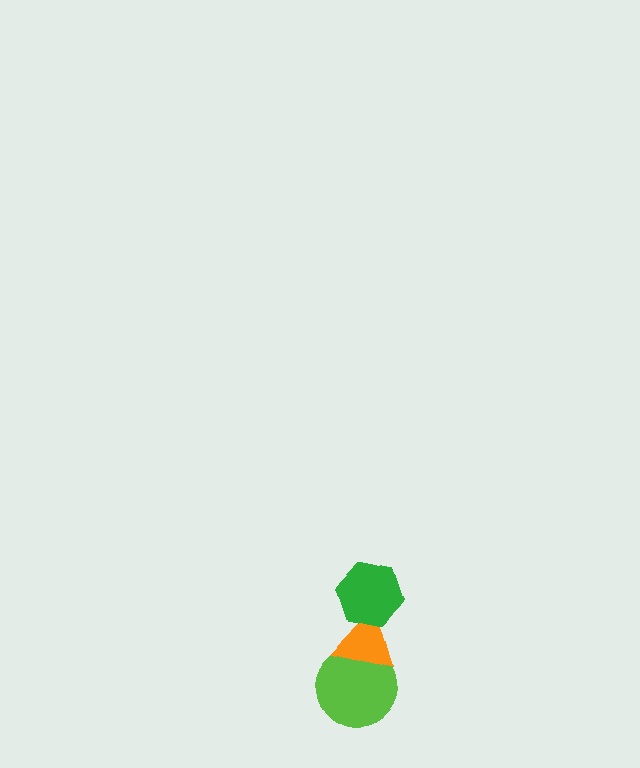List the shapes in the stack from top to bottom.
From top to bottom: the green hexagon, the orange triangle, the lime circle.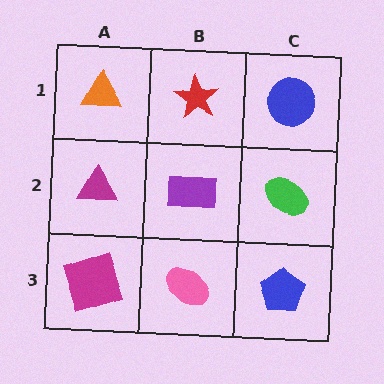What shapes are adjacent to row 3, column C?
A green ellipse (row 2, column C), a pink ellipse (row 3, column B).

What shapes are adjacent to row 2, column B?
A red star (row 1, column B), a pink ellipse (row 3, column B), a magenta triangle (row 2, column A), a green ellipse (row 2, column C).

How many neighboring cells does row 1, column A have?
2.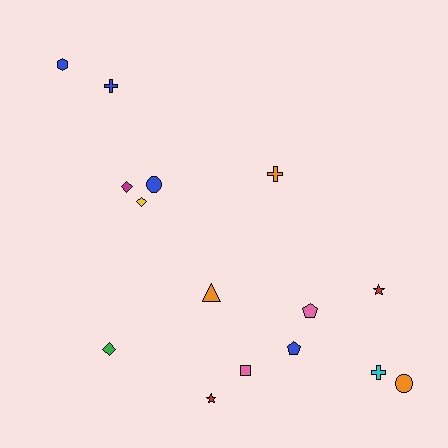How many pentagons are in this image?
There are 2 pentagons.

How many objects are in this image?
There are 15 objects.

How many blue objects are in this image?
There are 4 blue objects.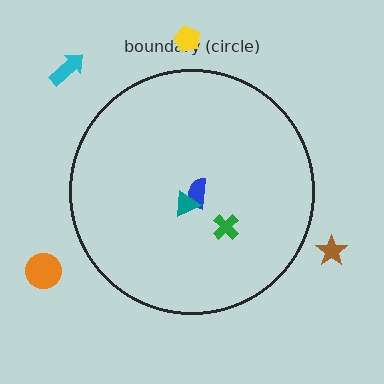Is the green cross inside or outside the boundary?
Inside.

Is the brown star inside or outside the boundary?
Outside.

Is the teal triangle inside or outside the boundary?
Inside.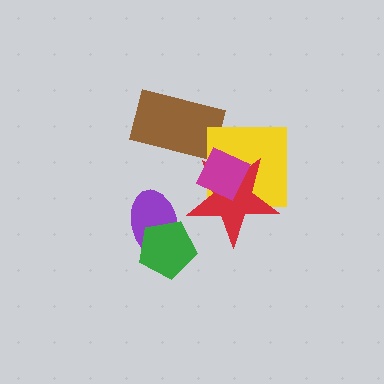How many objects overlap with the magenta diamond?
2 objects overlap with the magenta diamond.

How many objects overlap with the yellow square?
2 objects overlap with the yellow square.